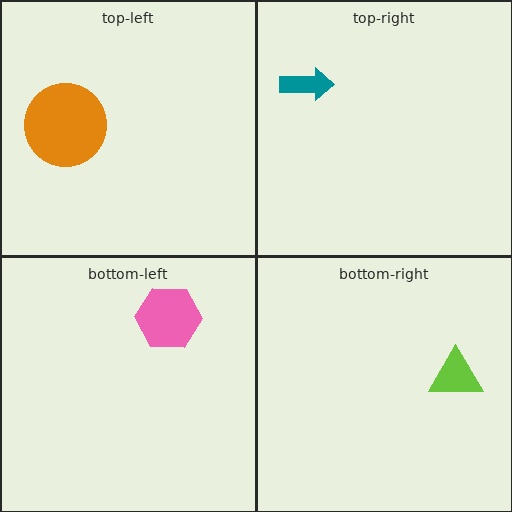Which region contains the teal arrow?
The top-right region.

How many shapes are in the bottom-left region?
1.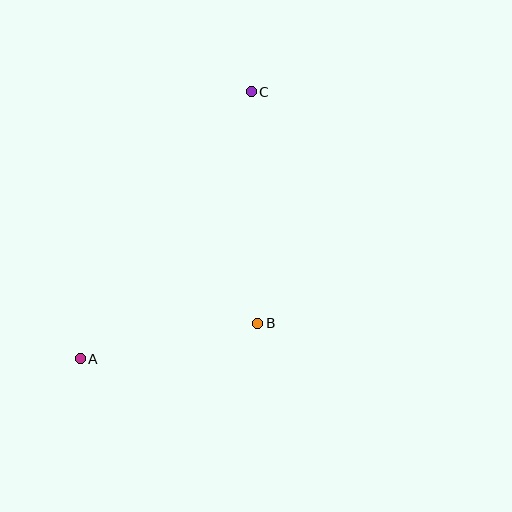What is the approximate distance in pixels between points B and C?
The distance between B and C is approximately 232 pixels.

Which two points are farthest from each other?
Points A and C are farthest from each other.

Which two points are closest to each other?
Points A and B are closest to each other.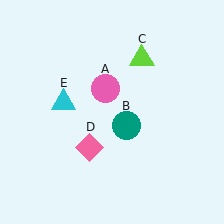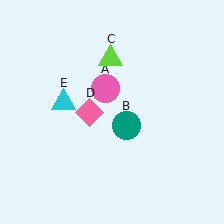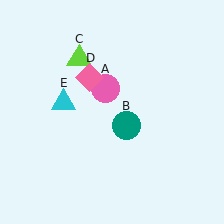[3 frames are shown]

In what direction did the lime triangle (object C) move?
The lime triangle (object C) moved left.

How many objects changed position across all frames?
2 objects changed position: lime triangle (object C), pink diamond (object D).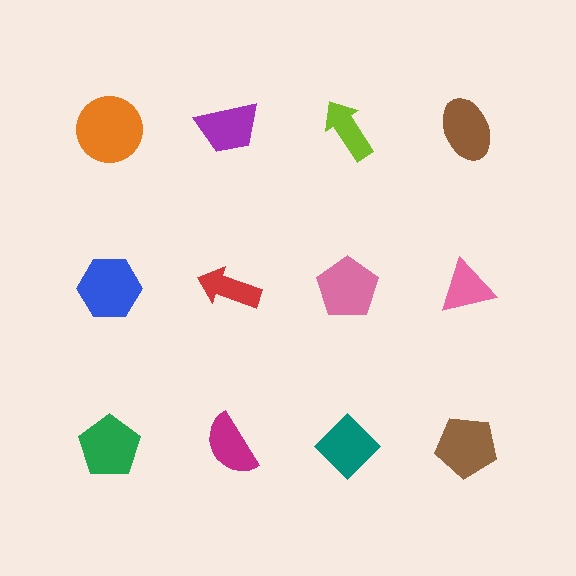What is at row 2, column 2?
A red arrow.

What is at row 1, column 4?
A brown ellipse.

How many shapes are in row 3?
4 shapes.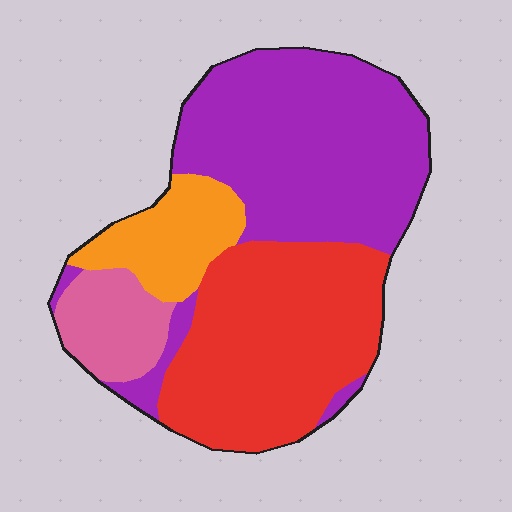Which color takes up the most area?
Purple, at roughly 45%.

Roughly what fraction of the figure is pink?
Pink covers 10% of the figure.